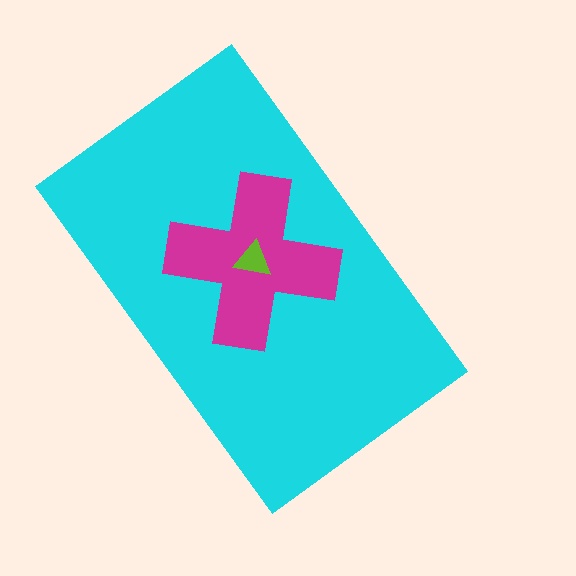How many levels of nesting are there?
3.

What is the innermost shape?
The lime triangle.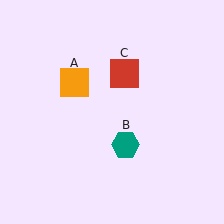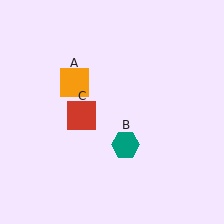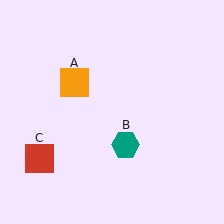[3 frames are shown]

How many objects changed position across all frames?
1 object changed position: red square (object C).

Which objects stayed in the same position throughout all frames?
Orange square (object A) and teal hexagon (object B) remained stationary.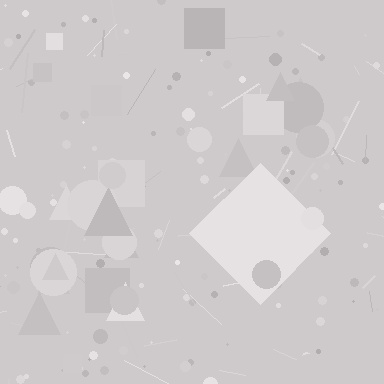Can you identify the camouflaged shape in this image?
The camouflaged shape is a diamond.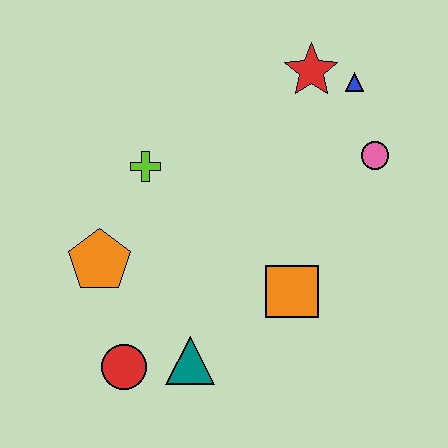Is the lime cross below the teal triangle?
No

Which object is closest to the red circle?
The teal triangle is closest to the red circle.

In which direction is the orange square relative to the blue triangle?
The orange square is below the blue triangle.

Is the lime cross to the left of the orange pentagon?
No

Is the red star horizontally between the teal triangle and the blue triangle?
Yes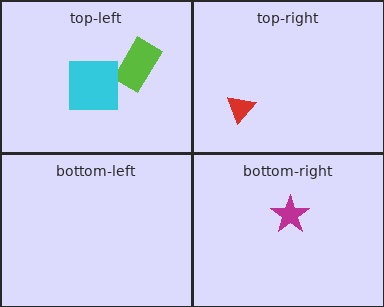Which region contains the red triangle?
The top-right region.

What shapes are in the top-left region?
The lime rectangle, the cyan square.